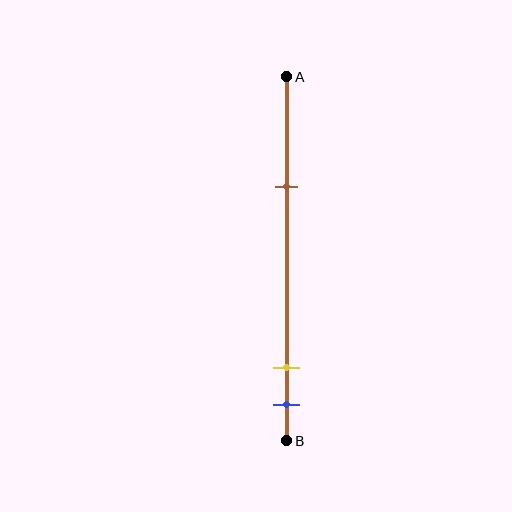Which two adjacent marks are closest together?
The yellow and blue marks are the closest adjacent pair.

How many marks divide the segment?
There are 3 marks dividing the segment.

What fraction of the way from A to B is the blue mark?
The blue mark is approximately 90% (0.9) of the way from A to B.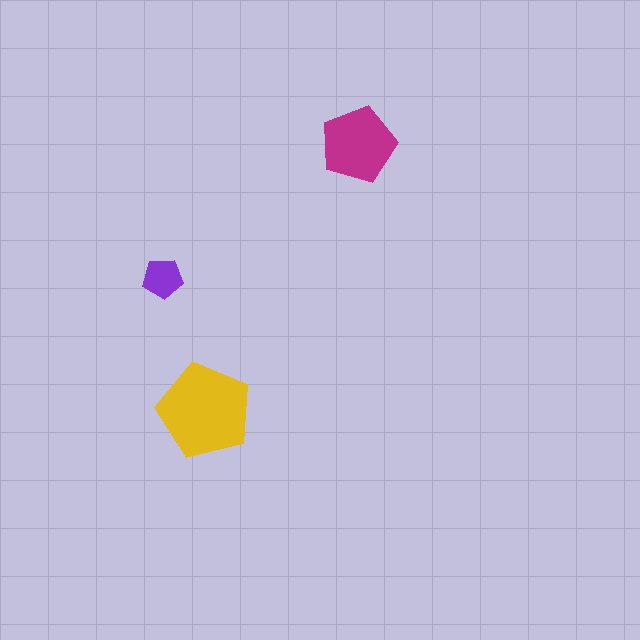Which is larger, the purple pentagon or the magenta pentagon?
The magenta one.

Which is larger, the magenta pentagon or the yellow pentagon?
The yellow one.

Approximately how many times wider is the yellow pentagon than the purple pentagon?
About 2.5 times wider.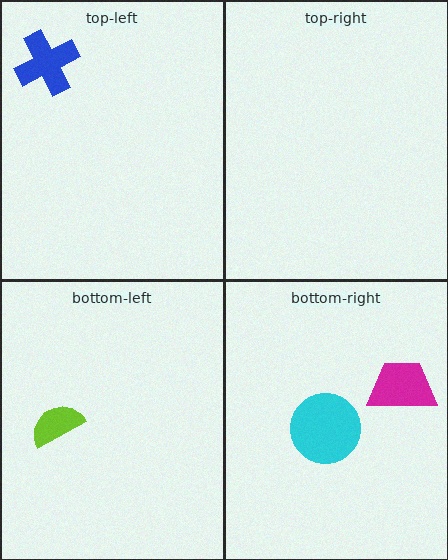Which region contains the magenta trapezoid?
The bottom-right region.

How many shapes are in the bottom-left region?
1.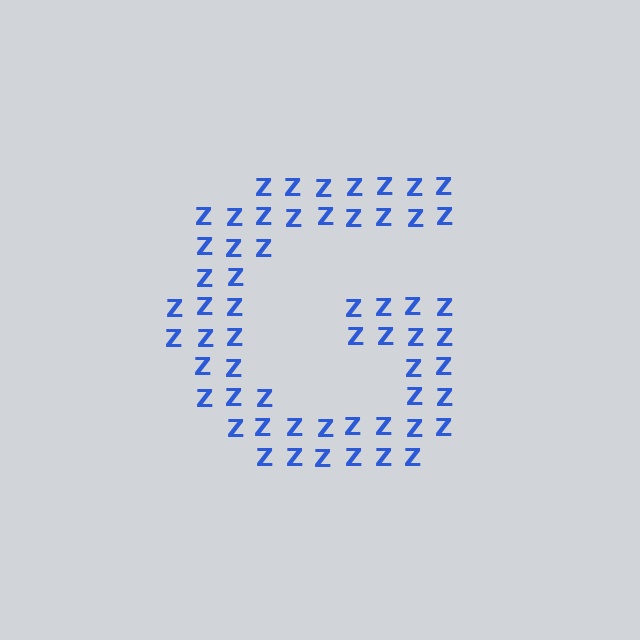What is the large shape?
The large shape is the letter G.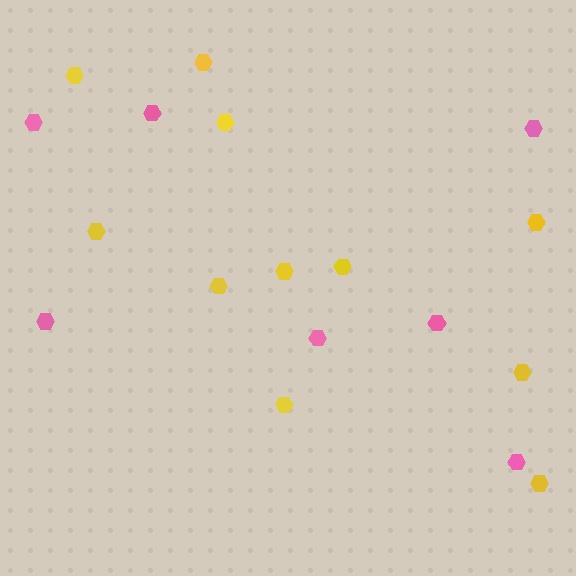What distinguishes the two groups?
There are 2 groups: one group of yellow hexagons (11) and one group of pink hexagons (7).